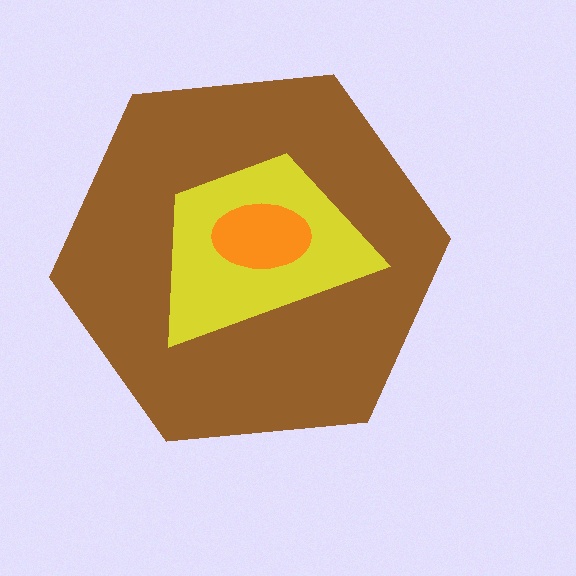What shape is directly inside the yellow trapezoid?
The orange ellipse.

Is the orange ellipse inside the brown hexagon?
Yes.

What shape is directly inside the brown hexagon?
The yellow trapezoid.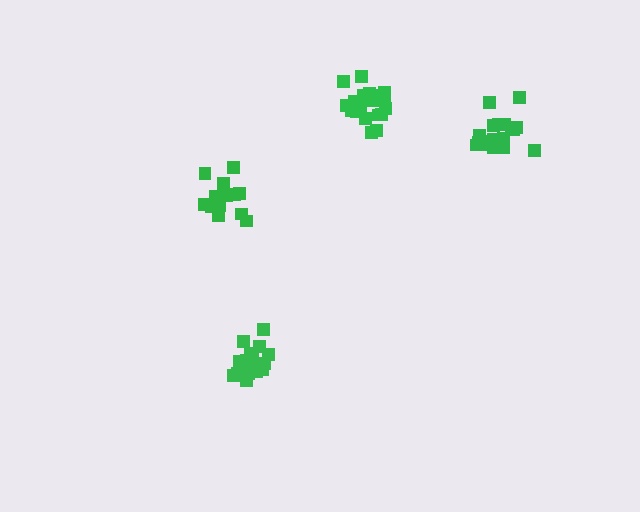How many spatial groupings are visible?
There are 4 spatial groupings.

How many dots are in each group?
Group 1: 15 dots, Group 2: 20 dots, Group 3: 20 dots, Group 4: 19 dots (74 total).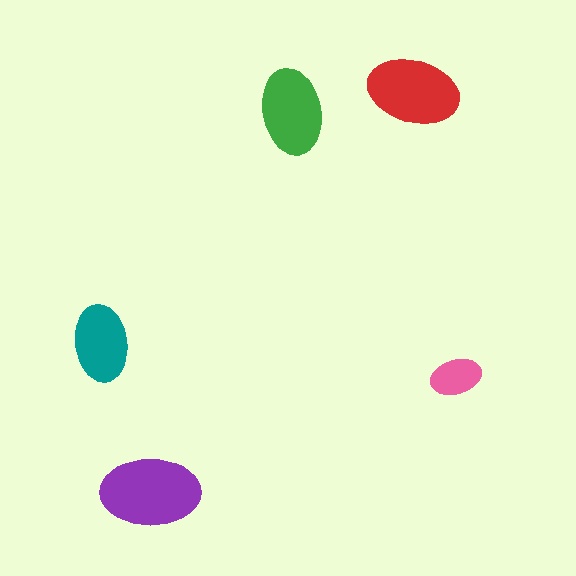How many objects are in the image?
There are 5 objects in the image.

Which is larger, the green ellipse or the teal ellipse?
The green one.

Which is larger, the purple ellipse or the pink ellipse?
The purple one.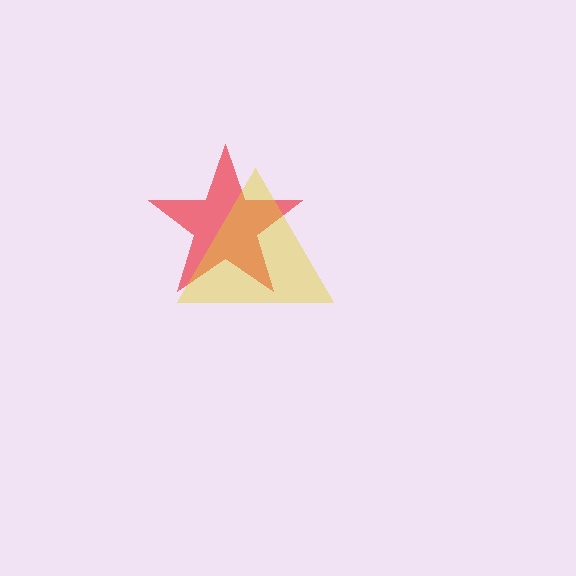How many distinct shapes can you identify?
There are 2 distinct shapes: a red star, a yellow triangle.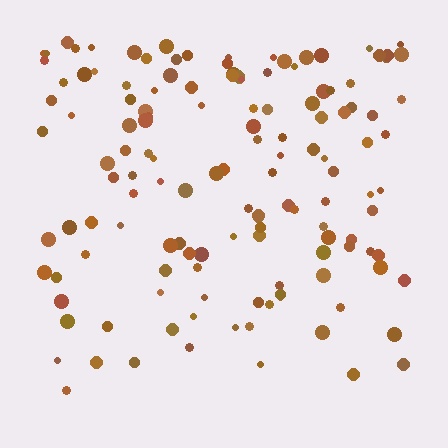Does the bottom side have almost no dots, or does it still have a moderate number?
Still a moderate number, just noticeably fewer than the top.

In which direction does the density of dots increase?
From bottom to top, with the top side densest.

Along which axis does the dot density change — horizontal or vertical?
Vertical.